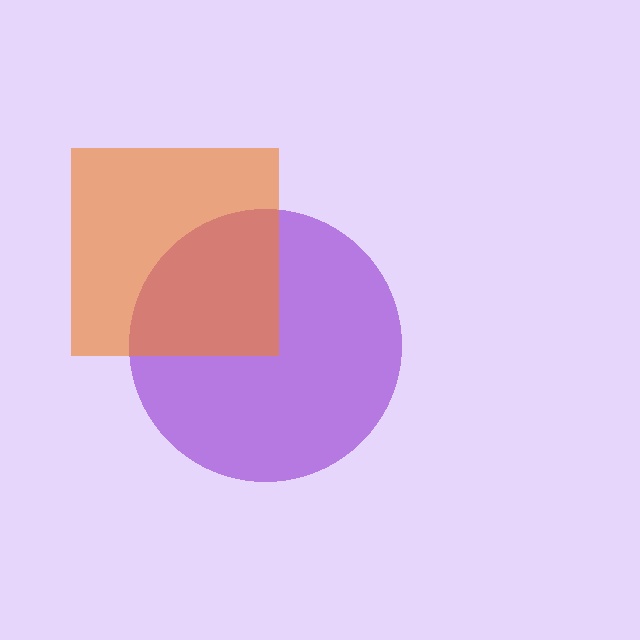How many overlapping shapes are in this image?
There are 2 overlapping shapes in the image.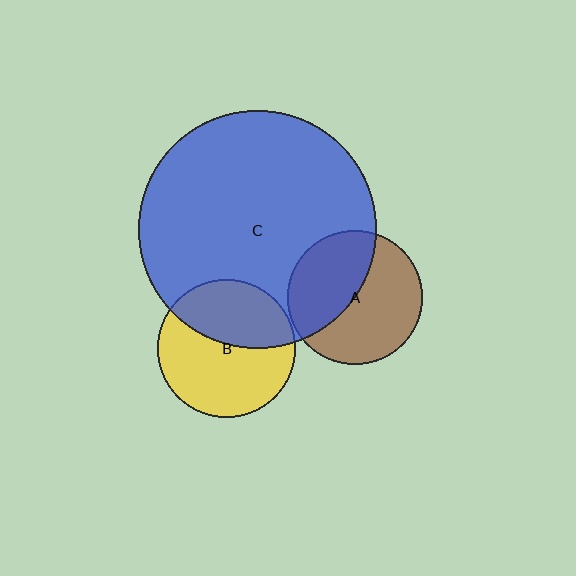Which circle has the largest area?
Circle C (blue).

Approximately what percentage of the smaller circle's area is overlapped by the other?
Approximately 40%.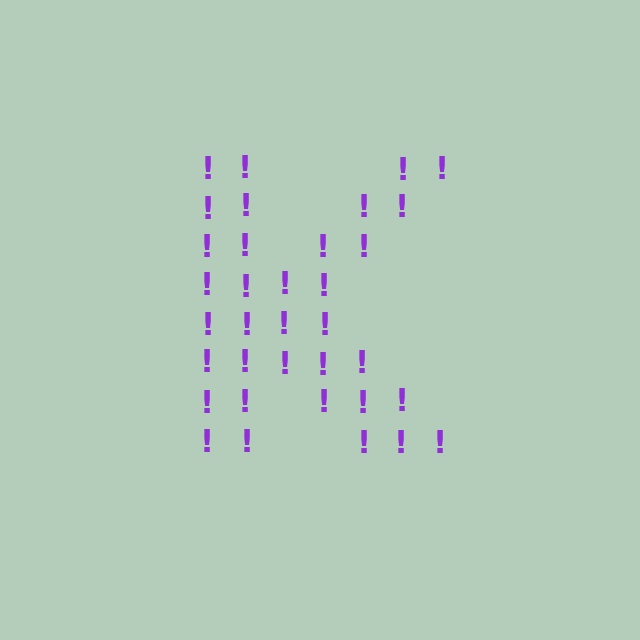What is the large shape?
The large shape is the letter K.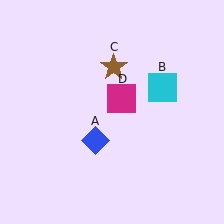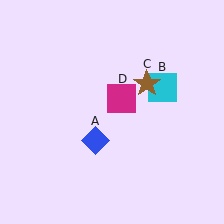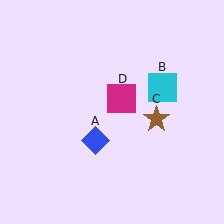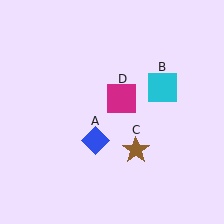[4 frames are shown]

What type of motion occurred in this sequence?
The brown star (object C) rotated clockwise around the center of the scene.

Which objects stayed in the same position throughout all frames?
Blue diamond (object A) and cyan square (object B) and magenta square (object D) remained stationary.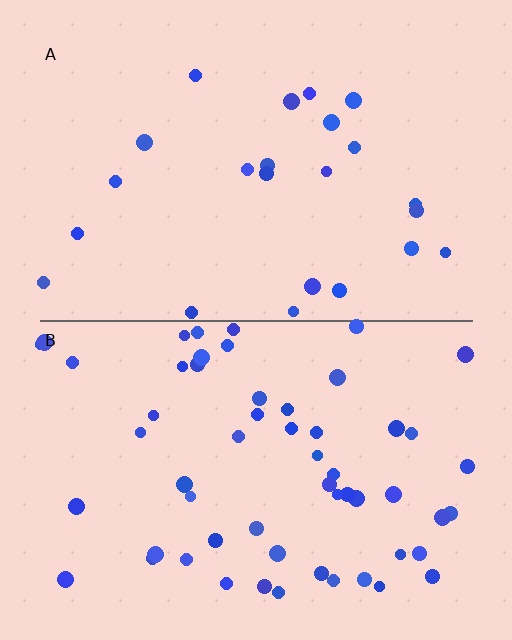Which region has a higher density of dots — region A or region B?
B (the bottom).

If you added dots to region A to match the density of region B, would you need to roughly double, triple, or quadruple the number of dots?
Approximately double.